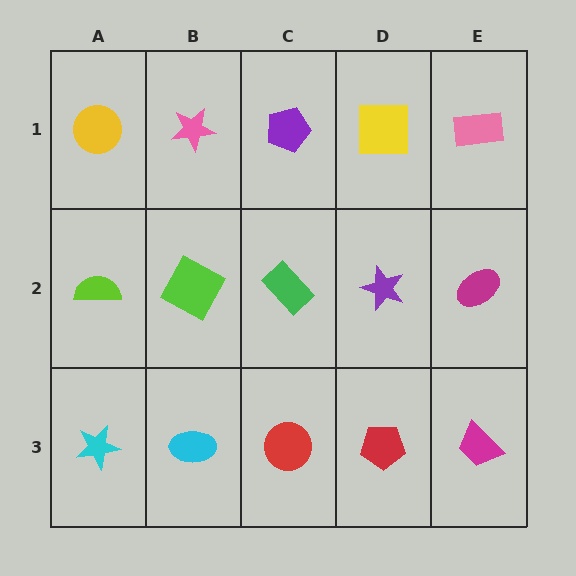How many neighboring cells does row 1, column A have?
2.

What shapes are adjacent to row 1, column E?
A magenta ellipse (row 2, column E), a yellow square (row 1, column D).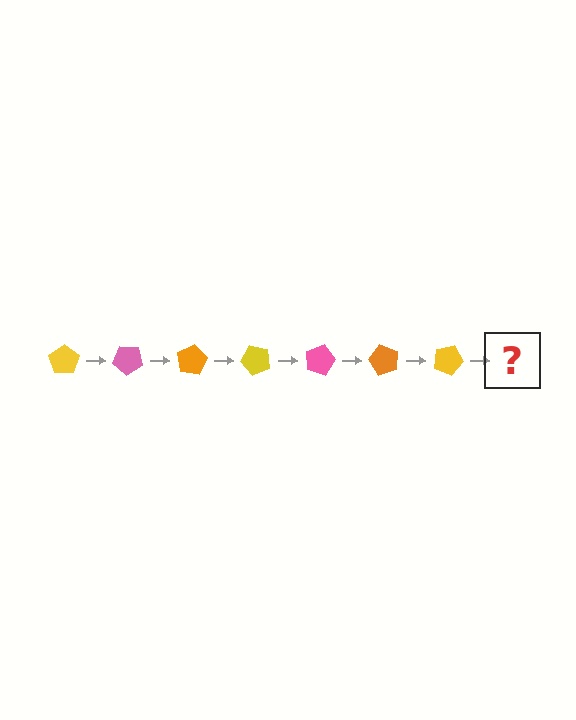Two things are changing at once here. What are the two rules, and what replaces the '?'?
The two rules are that it rotates 40 degrees each step and the color cycles through yellow, pink, and orange. The '?' should be a pink pentagon, rotated 280 degrees from the start.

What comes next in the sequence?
The next element should be a pink pentagon, rotated 280 degrees from the start.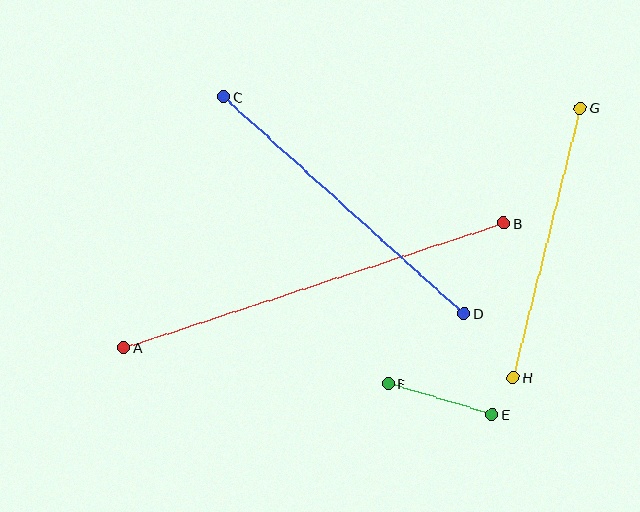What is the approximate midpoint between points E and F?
The midpoint is at approximately (440, 399) pixels.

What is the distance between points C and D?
The distance is approximately 324 pixels.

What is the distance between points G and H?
The distance is approximately 278 pixels.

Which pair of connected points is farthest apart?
Points A and B are farthest apart.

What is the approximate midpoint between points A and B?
The midpoint is at approximately (314, 285) pixels.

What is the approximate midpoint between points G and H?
The midpoint is at approximately (547, 243) pixels.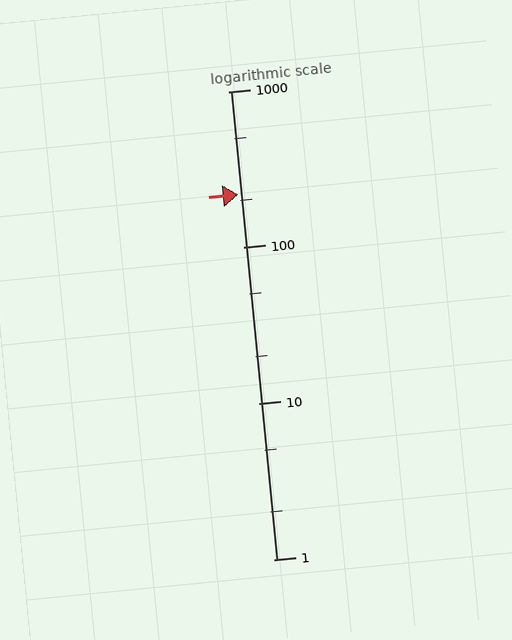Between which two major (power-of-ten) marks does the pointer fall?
The pointer is between 100 and 1000.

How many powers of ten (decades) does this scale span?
The scale spans 3 decades, from 1 to 1000.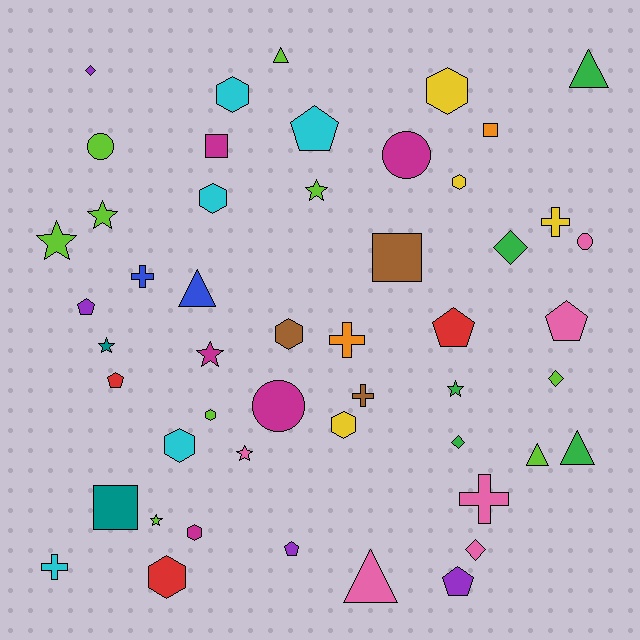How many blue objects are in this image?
There are 2 blue objects.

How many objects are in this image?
There are 50 objects.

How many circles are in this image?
There are 4 circles.